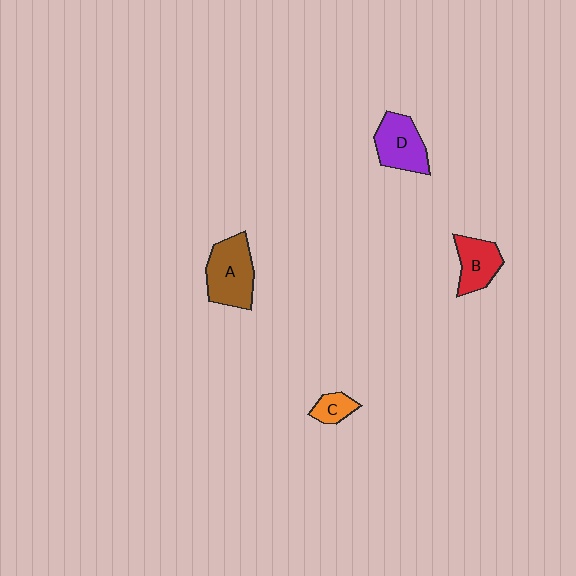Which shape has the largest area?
Shape A (brown).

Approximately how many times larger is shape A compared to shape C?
Approximately 2.7 times.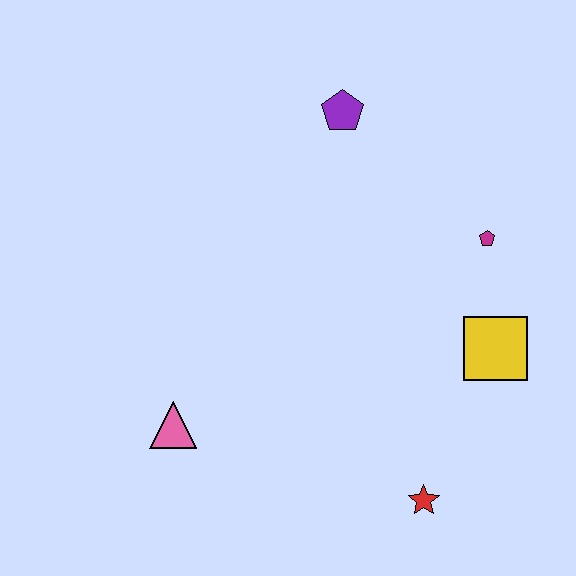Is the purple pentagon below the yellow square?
No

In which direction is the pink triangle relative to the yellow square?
The pink triangle is to the left of the yellow square.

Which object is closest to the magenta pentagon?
The yellow square is closest to the magenta pentagon.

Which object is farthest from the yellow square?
The pink triangle is farthest from the yellow square.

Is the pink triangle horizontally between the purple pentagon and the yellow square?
No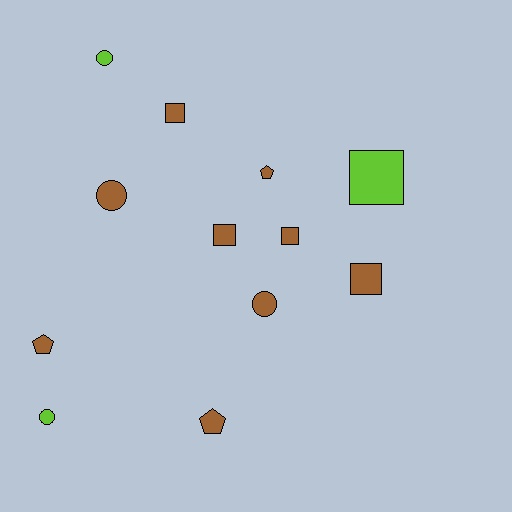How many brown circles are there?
There are 2 brown circles.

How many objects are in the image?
There are 12 objects.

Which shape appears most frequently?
Square, with 5 objects.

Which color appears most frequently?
Brown, with 9 objects.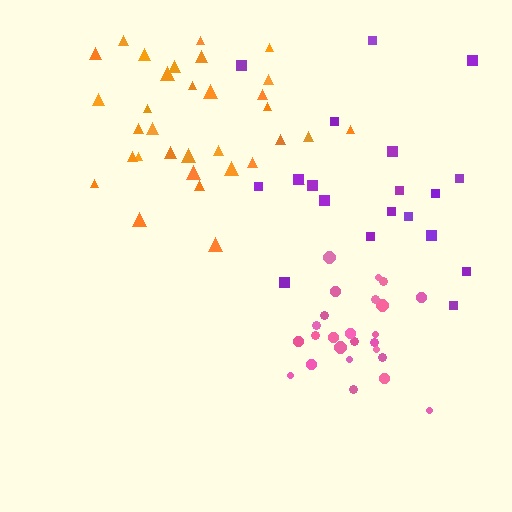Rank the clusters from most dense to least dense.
pink, orange, purple.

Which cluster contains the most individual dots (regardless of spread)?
Orange (33).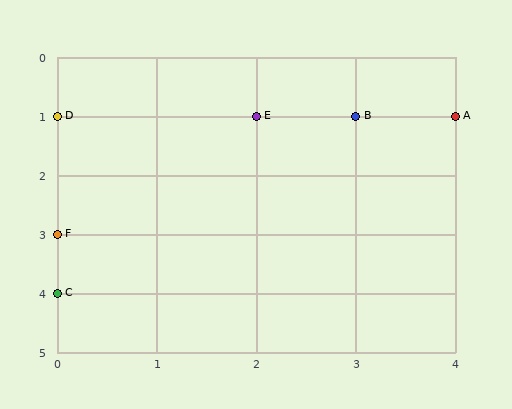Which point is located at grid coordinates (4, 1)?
Point A is at (4, 1).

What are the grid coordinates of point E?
Point E is at grid coordinates (2, 1).